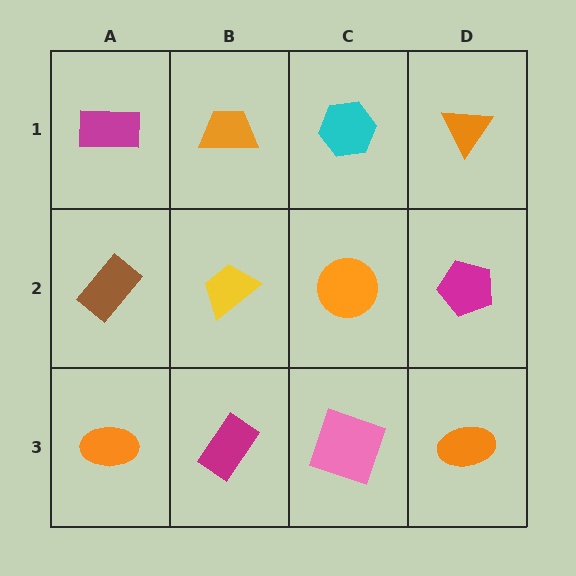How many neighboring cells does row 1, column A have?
2.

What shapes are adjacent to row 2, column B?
An orange trapezoid (row 1, column B), a magenta rectangle (row 3, column B), a brown rectangle (row 2, column A), an orange circle (row 2, column C).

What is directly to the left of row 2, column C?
A yellow trapezoid.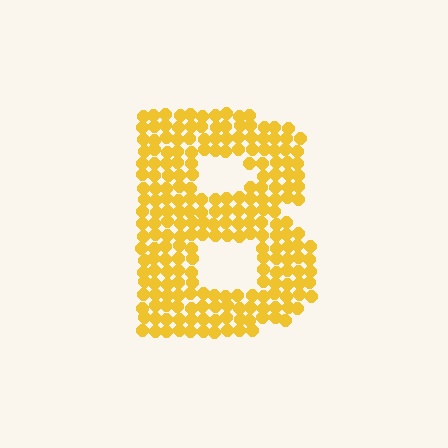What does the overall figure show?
The overall figure shows the letter B.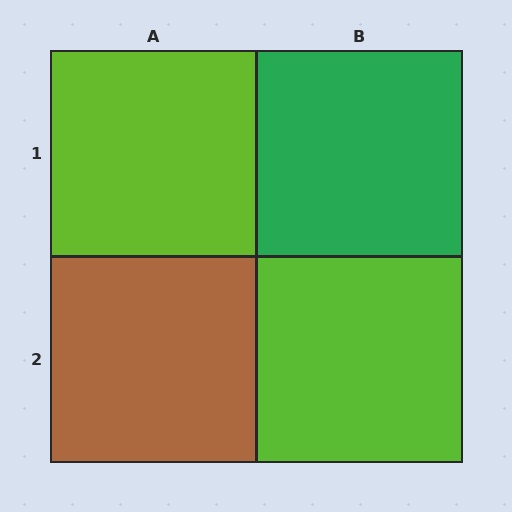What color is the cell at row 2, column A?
Brown.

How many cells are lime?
2 cells are lime.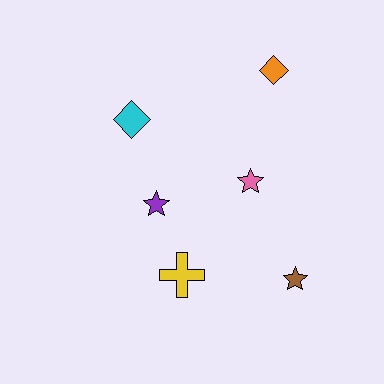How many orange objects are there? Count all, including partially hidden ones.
There is 1 orange object.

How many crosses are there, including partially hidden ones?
There is 1 cross.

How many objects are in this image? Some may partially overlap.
There are 6 objects.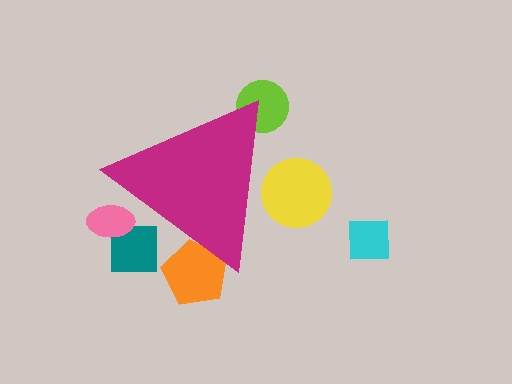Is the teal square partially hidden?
Yes, the teal square is partially hidden behind the magenta triangle.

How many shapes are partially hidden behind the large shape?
5 shapes are partially hidden.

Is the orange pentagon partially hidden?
Yes, the orange pentagon is partially hidden behind the magenta triangle.